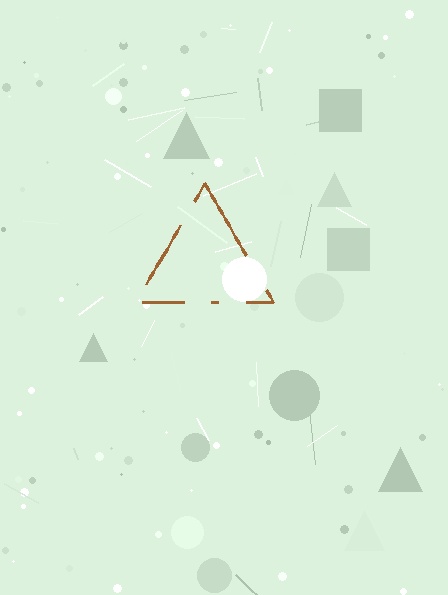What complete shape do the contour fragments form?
The contour fragments form a triangle.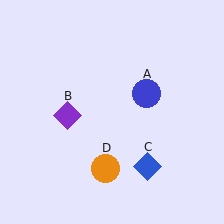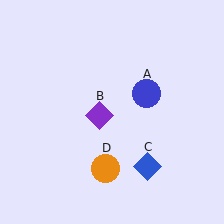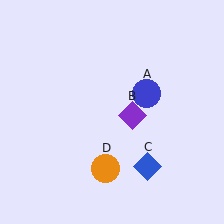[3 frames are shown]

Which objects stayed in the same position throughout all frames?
Blue circle (object A) and blue diamond (object C) and orange circle (object D) remained stationary.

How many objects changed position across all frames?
1 object changed position: purple diamond (object B).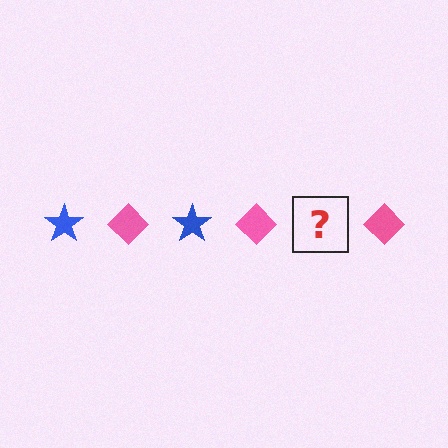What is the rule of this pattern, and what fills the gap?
The rule is that the pattern alternates between blue star and pink diamond. The gap should be filled with a blue star.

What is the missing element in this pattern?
The missing element is a blue star.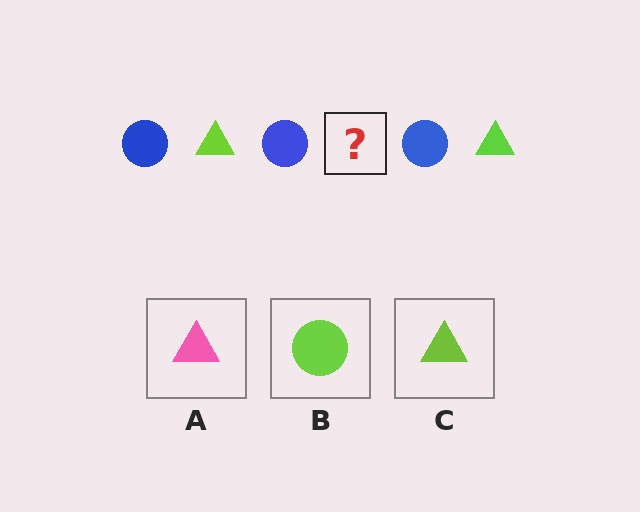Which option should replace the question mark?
Option C.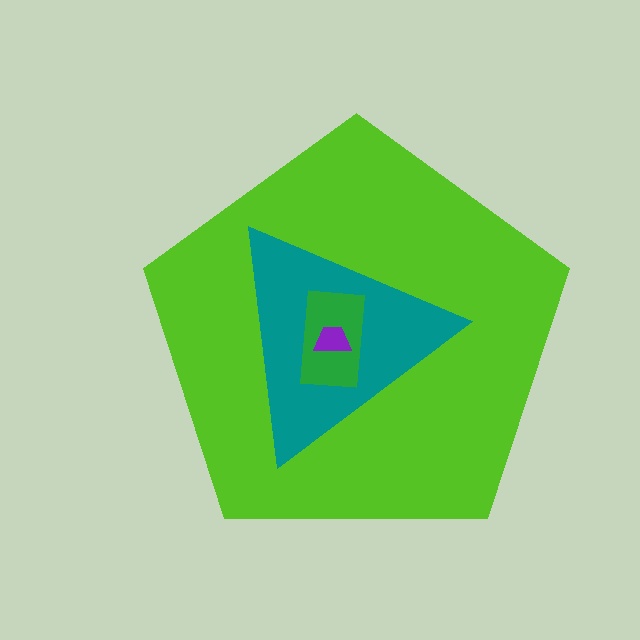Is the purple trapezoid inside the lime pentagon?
Yes.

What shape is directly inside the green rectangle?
The purple trapezoid.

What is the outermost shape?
The lime pentagon.